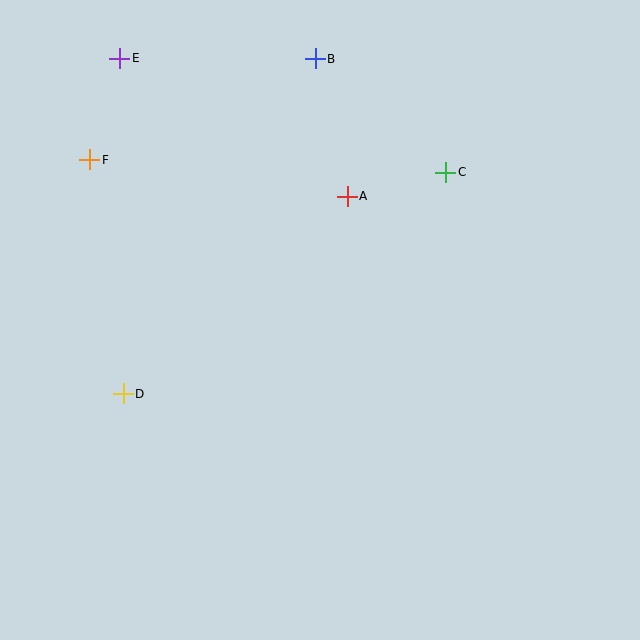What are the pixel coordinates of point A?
Point A is at (347, 196).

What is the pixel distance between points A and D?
The distance between A and D is 299 pixels.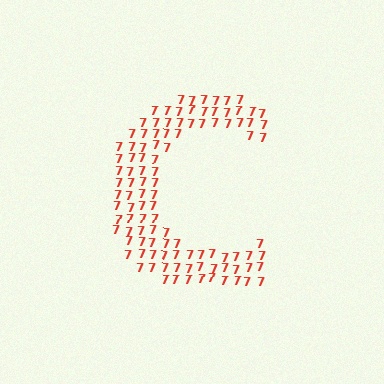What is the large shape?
The large shape is the letter C.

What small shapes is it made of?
It is made of small digit 7's.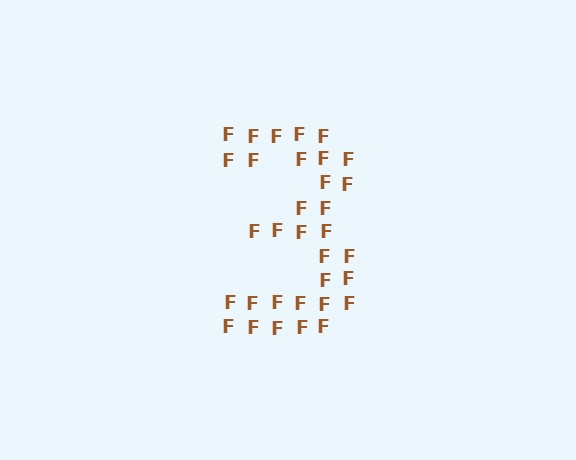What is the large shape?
The large shape is the digit 3.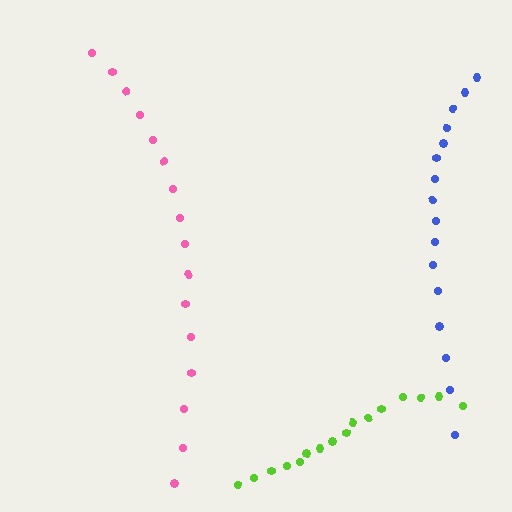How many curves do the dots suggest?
There are 3 distinct paths.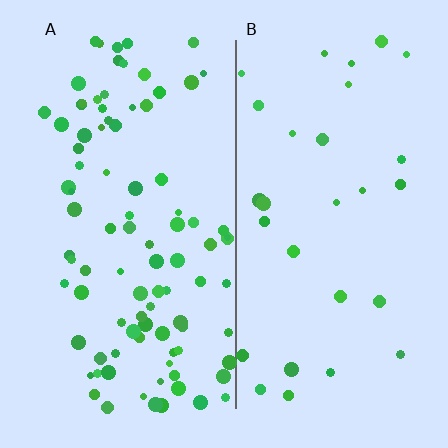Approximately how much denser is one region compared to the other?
Approximately 3.1× — region A over region B.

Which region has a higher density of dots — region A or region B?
A (the left).